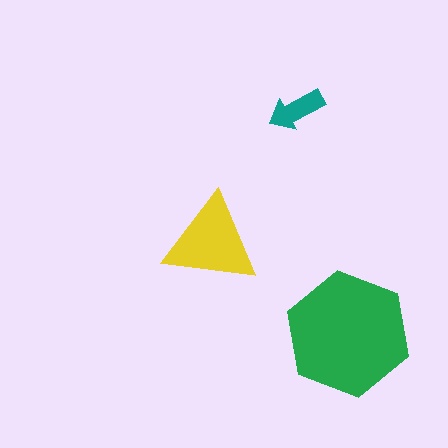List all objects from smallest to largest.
The teal arrow, the yellow triangle, the green hexagon.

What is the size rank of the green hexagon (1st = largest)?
1st.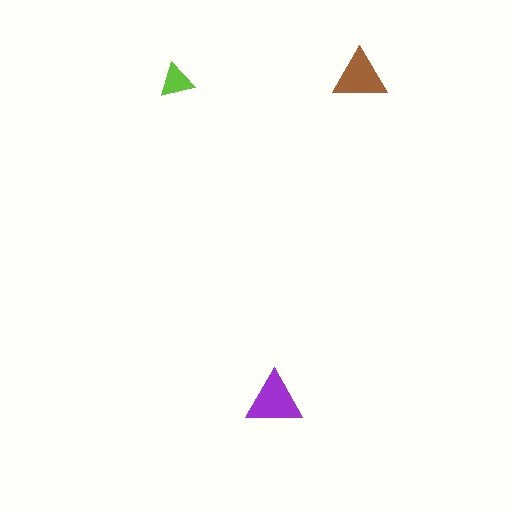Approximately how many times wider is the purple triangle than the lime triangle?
About 1.5 times wider.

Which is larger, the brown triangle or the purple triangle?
The purple one.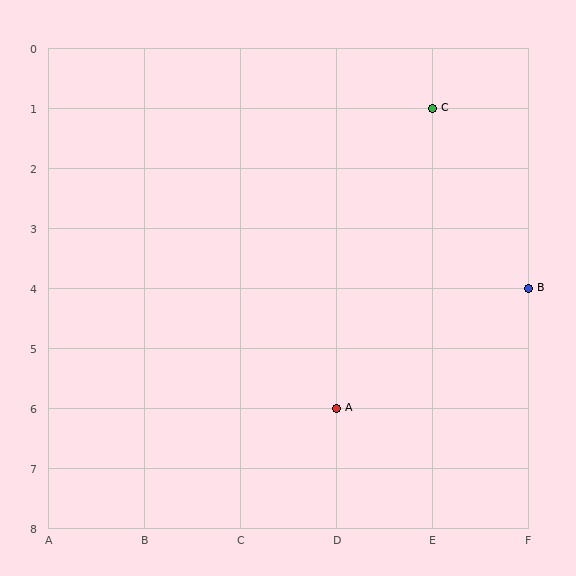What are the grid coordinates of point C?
Point C is at grid coordinates (E, 1).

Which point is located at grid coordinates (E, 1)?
Point C is at (E, 1).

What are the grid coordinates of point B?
Point B is at grid coordinates (F, 4).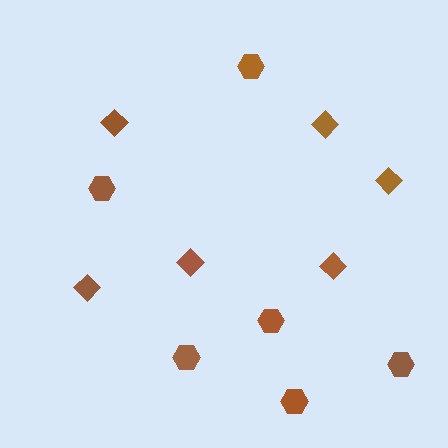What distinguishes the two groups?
There are 2 groups: one group of hexagons (6) and one group of diamonds (6).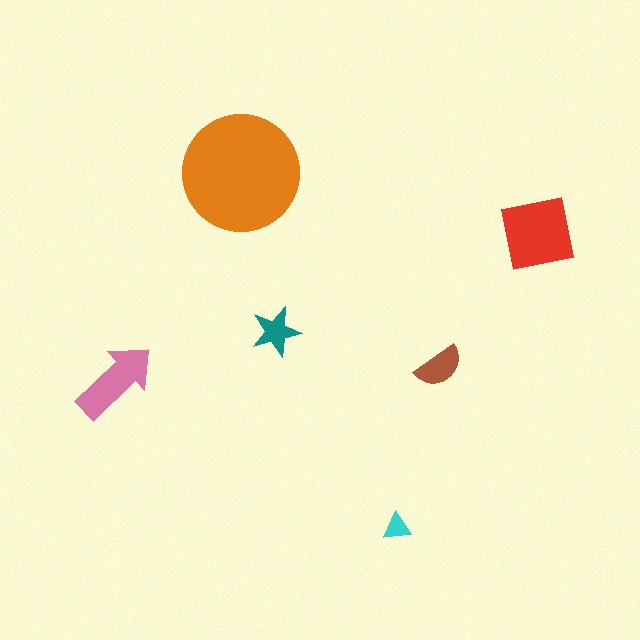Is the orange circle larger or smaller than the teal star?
Larger.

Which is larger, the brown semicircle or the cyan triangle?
The brown semicircle.